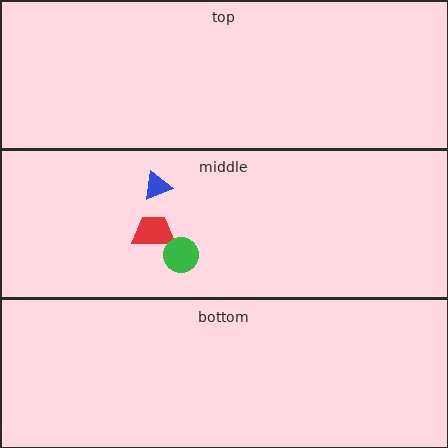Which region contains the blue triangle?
The middle region.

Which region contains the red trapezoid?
The middle region.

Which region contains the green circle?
The middle region.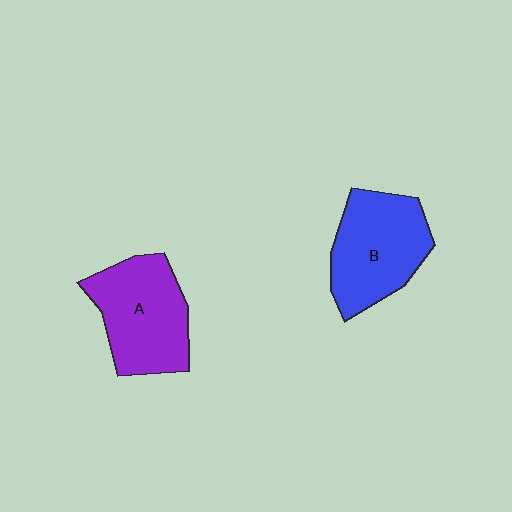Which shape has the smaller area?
Shape B (blue).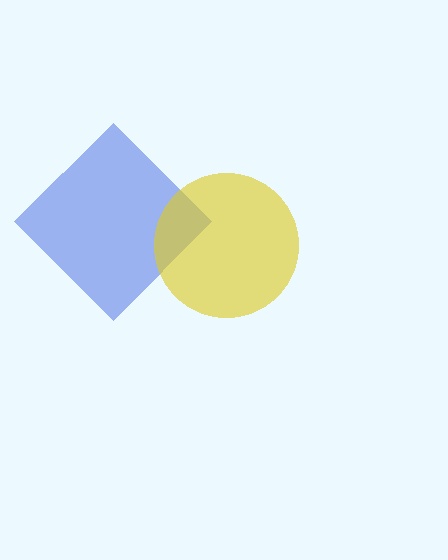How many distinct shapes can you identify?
There are 2 distinct shapes: a blue diamond, a yellow circle.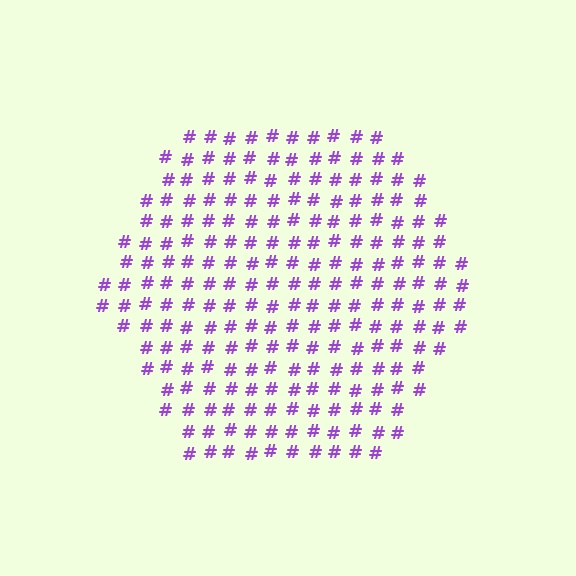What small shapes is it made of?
It is made of small hash symbols.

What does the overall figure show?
The overall figure shows a hexagon.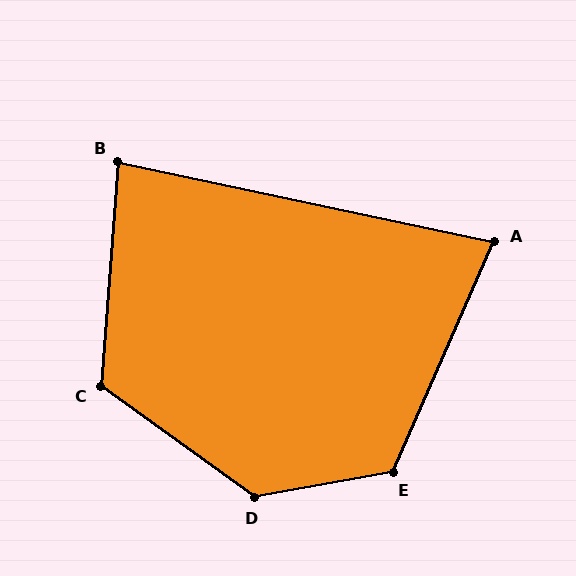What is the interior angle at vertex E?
Approximately 124 degrees (obtuse).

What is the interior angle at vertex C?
Approximately 121 degrees (obtuse).